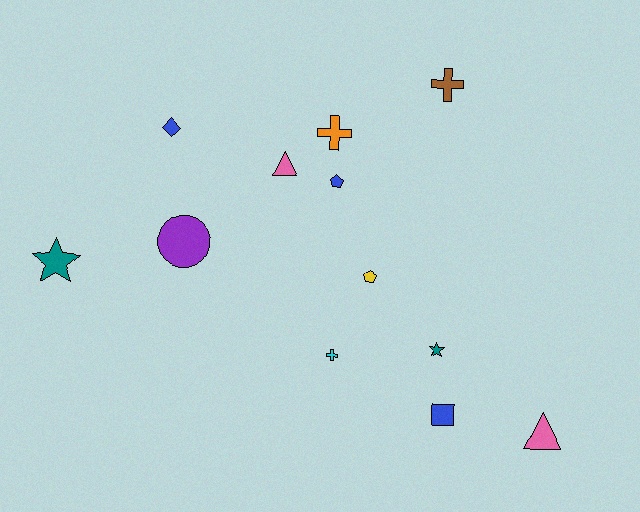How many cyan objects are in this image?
There is 1 cyan object.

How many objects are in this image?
There are 12 objects.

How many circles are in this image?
There is 1 circle.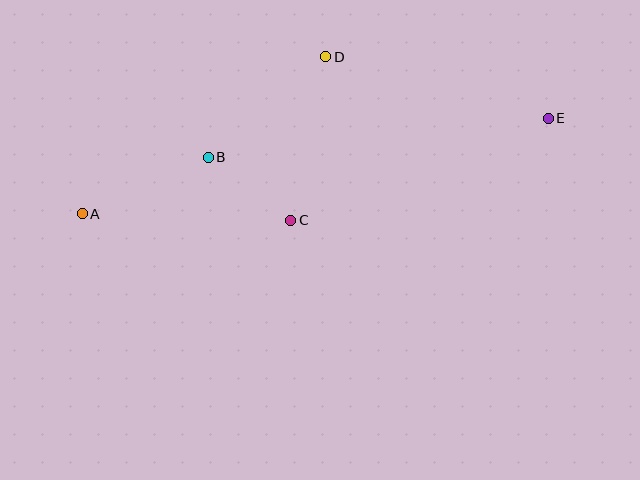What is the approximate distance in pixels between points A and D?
The distance between A and D is approximately 290 pixels.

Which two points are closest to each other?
Points B and C are closest to each other.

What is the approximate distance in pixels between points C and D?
The distance between C and D is approximately 167 pixels.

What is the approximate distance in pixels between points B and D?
The distance between B and D is approximately 155 pixels.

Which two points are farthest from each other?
Points A and E are farthest from each other.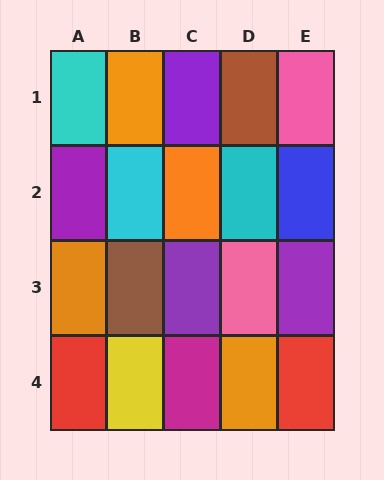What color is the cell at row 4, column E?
Red.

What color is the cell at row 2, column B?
Cyan.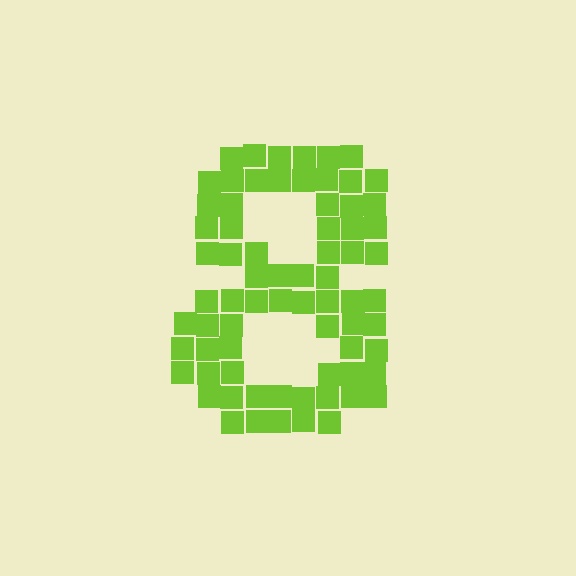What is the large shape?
The large shape is the digit 8.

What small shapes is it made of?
It is made of small squares.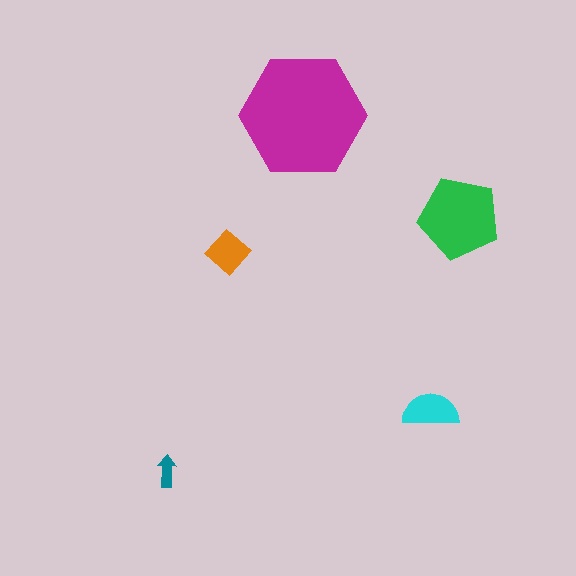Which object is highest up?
The magenta hexagon is topmost.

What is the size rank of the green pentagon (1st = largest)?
2nd.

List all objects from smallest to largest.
The teal arrow, the orange diamond, the cyan semicircle, the green pentagon, the magenta hexagon.